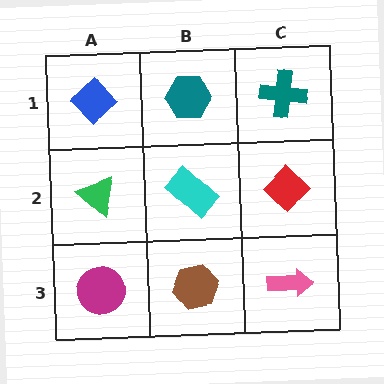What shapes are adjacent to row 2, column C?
A teal cross (row 1, column C), a pink arrow (row 3, column C), a cyan rectangle (row 2, column B).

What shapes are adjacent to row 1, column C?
A red diamond (row 2, column C), a teal hexagon (row 1, column B).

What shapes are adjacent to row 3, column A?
A green triangle (row 2, column A), a brown hexagon (row 3, column B).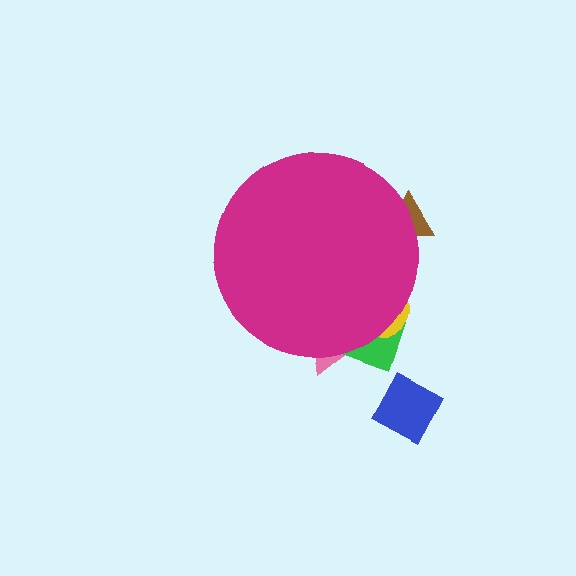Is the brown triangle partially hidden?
Yes, the brown triangle is partially hidden behind the magenta circle.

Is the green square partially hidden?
Yes, the green square is partially hidden behind the magenta circle.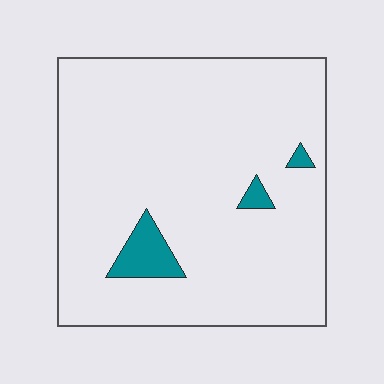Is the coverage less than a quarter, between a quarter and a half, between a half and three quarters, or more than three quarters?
Less than a quarter.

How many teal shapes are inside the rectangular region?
3.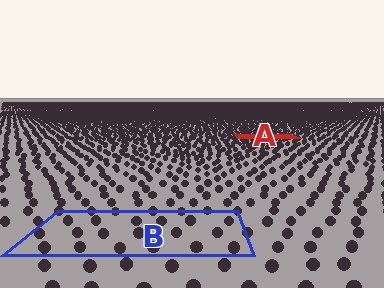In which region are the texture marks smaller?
The texture marks are smaller in region A, because it is farther away.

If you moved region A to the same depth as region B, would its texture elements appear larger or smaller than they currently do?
They would appear larger. At a closer depth, the same texture elements are projected at a bigger on-screen size.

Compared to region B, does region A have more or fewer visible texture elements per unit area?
Region A has more texture elements per unit area — they are packed more densely because it is farther away.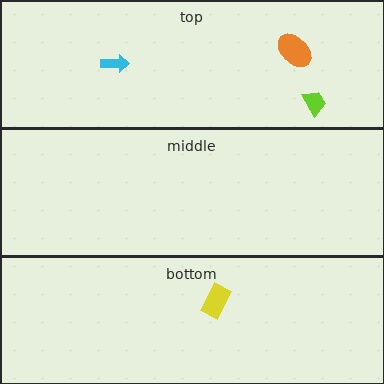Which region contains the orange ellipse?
The top region.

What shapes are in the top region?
The orange ellipse, the cyan arrow, the lime trapezoid.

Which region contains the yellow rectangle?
The bottom region.